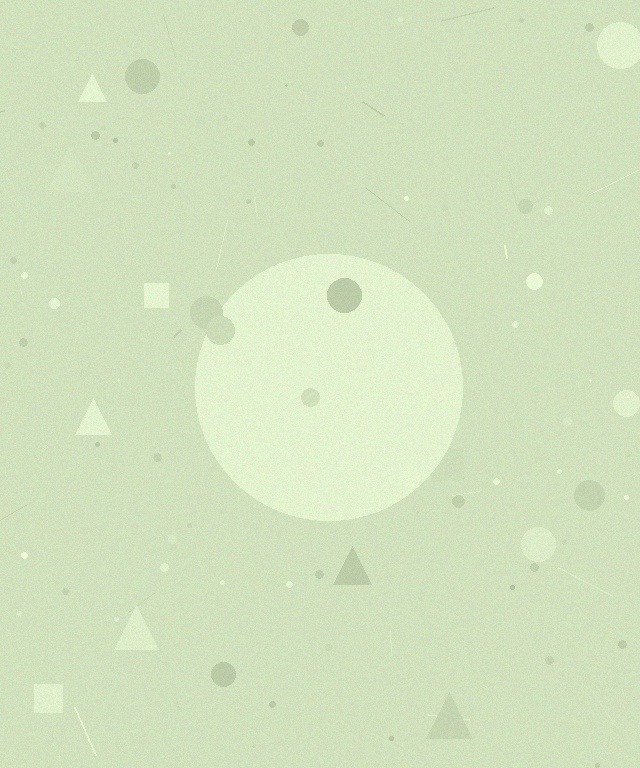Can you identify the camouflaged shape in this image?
The camouflaged shape is a circle.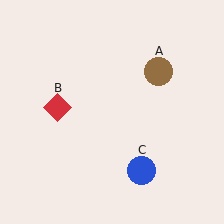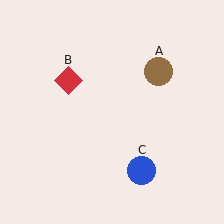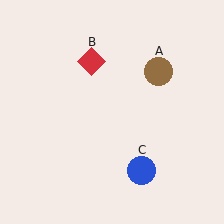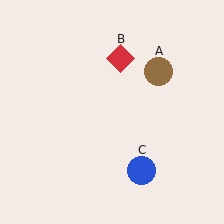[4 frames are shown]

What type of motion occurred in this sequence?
The red diamond (object B) rotated clockwise around the center of the scene.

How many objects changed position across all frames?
1 object changed position: red diamond (object B).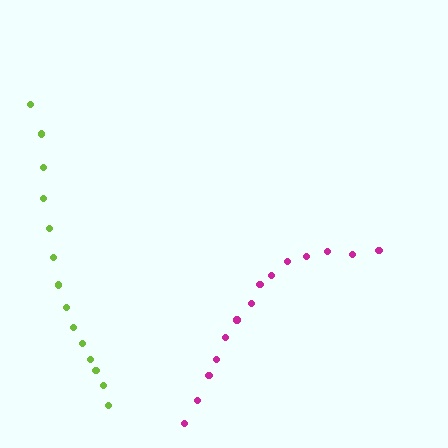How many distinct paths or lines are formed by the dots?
There are 2 distinct paths.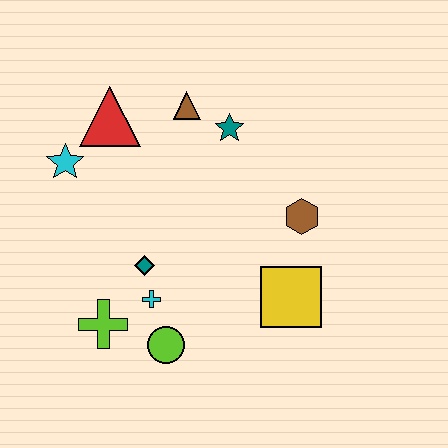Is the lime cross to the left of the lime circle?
Yes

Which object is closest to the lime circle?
The cyan cross is closest to the lime circle.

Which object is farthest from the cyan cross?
The brown triangle is farthest from the cyan cross.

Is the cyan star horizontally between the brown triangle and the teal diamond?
No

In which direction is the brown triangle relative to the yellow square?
The brown triangle is above the yellow square.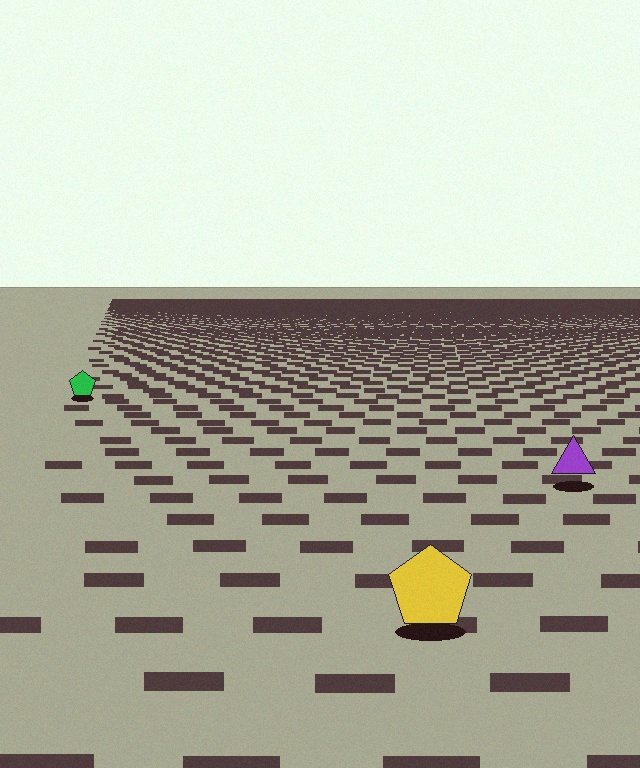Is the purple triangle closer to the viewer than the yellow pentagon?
No. The yellow pentagon is closer — you can tell from the texture gradient: the ground texture is coarser near it.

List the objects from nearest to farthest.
From nearest to farthest: the yellow pentagon, the purple triangle, the green pentagon.